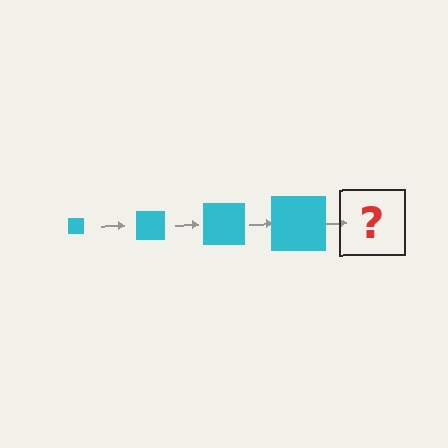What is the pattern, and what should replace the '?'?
The pattern is that the square gets progressively larger each step. The '?' should be a cyan square, larger than the previous one.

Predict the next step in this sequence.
The next step is a cyan square, larger than the previous one.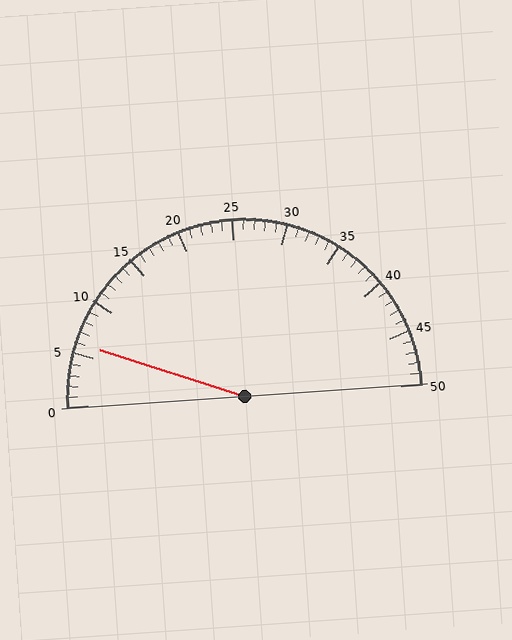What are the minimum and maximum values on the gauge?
The gauge ranges from 0 to 50.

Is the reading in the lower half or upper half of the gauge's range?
The reading is in the lower half of the range (0 to 50).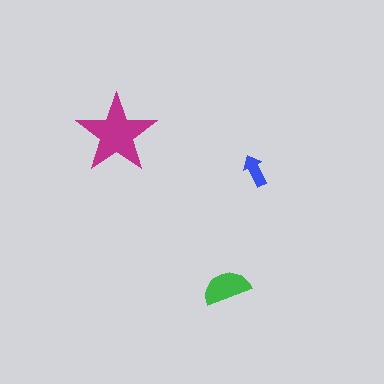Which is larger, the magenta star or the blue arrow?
The magenta star.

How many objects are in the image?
There are 3 objects in the image.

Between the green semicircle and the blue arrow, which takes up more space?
The green semicircle.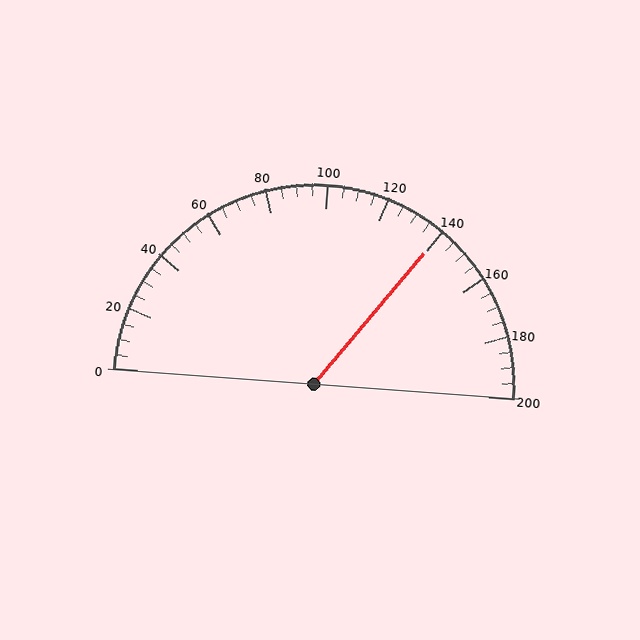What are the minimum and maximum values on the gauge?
The gauge ranges from 0 to 200.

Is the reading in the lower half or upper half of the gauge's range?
The reading is in the upper half of the range (0 to 200).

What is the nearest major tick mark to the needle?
The nearest major tick mark is 140.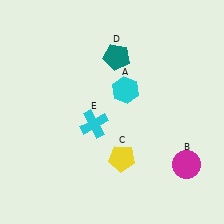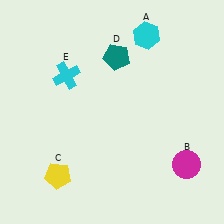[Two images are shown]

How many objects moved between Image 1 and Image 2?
3 objects moved between the two images.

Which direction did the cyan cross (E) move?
The cyan cross (E) moved up.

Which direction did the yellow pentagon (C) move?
The yellow pentagon (C) moved left.